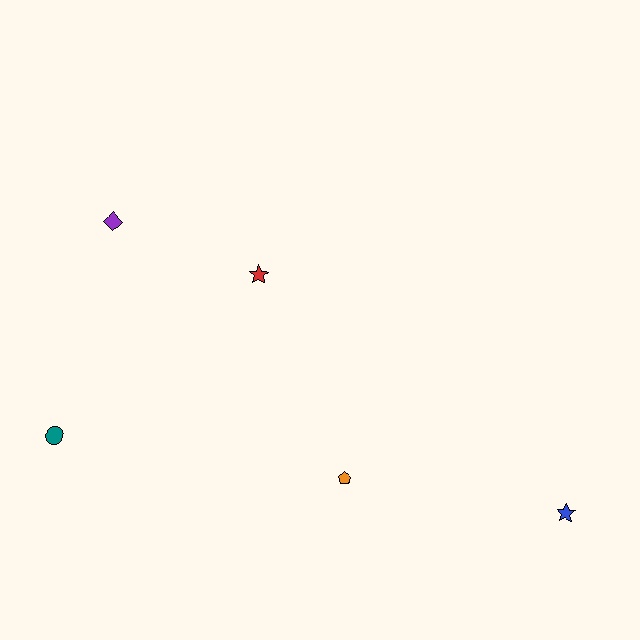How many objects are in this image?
There are 5 objects.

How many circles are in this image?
There is 1 circle.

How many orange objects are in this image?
There is 1 orange object.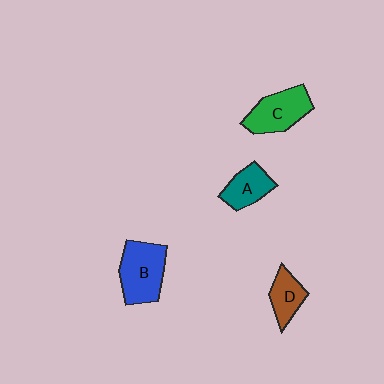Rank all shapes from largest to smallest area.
From largest to smallest: B (blue), C (green), A (teal), D (brown).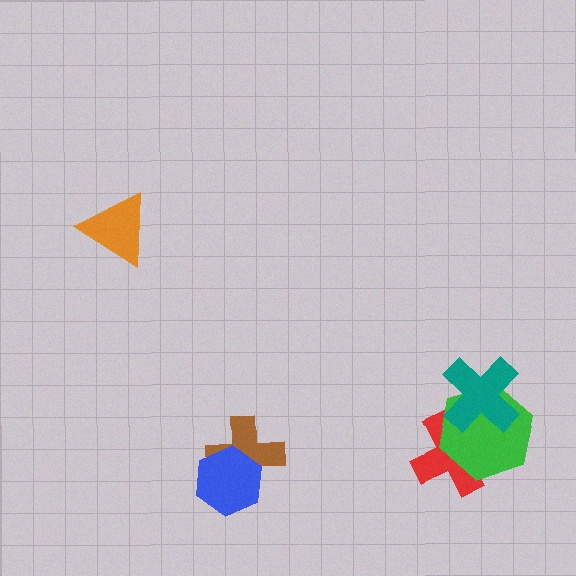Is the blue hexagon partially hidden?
No, no other shape covers it.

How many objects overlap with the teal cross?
2 objects overlap with the teal cross.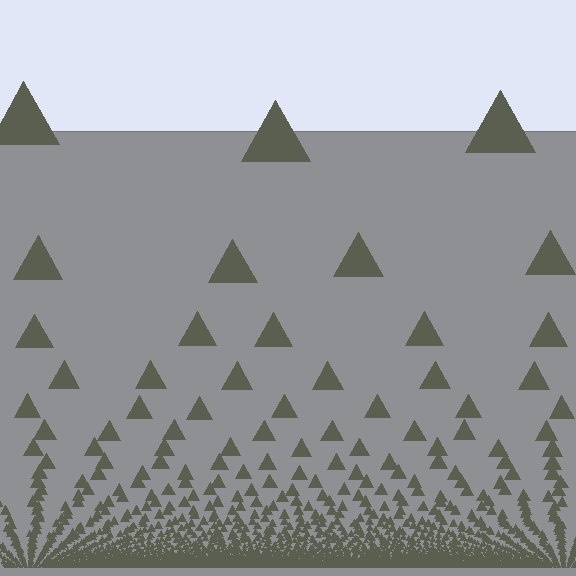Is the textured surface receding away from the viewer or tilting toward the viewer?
The surface appears to tilt toward the viewer. Texture elements get larger and sparser toward the top.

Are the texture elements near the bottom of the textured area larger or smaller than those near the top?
Smaller. The gradient is inverted — elements near the bottom are smaller and denser.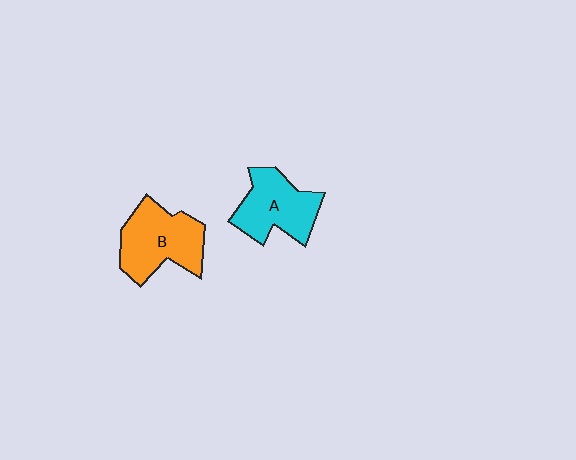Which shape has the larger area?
Shape B (orange).